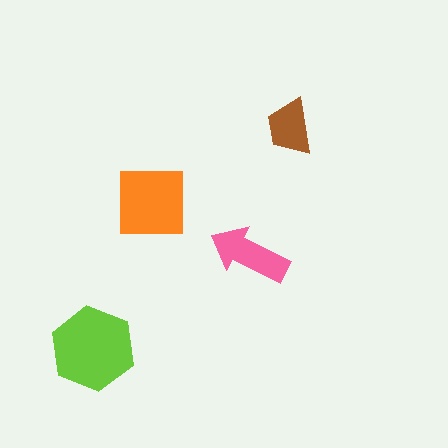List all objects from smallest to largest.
The brown trapezoid, the pink arrow, the orange square, the lime hexagon.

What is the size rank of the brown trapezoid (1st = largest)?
4th.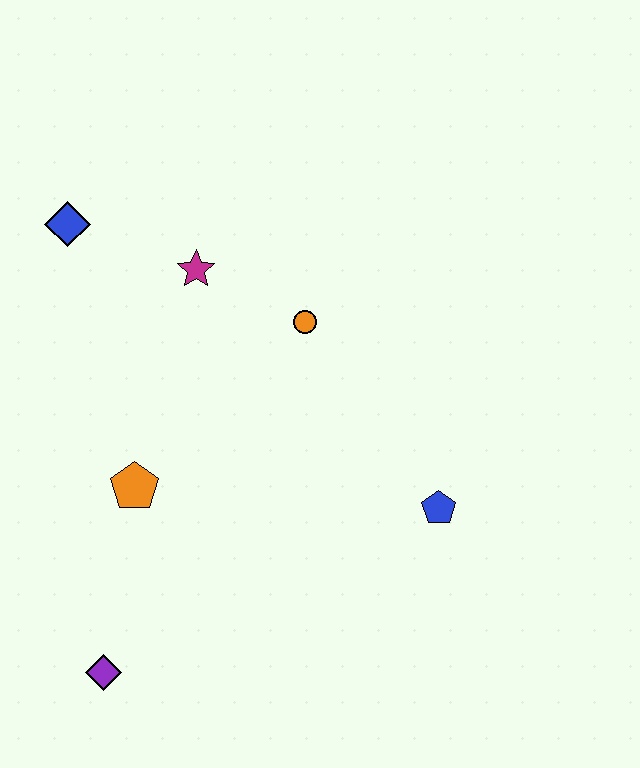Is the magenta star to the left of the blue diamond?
No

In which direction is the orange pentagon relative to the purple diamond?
The orange pentagon is above the purple diamond.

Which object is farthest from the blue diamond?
The blue pentagon is farthest from the blue diamond.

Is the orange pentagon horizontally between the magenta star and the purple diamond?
Yes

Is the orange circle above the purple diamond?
Yes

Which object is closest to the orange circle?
The magenta star is closest to the orange circle.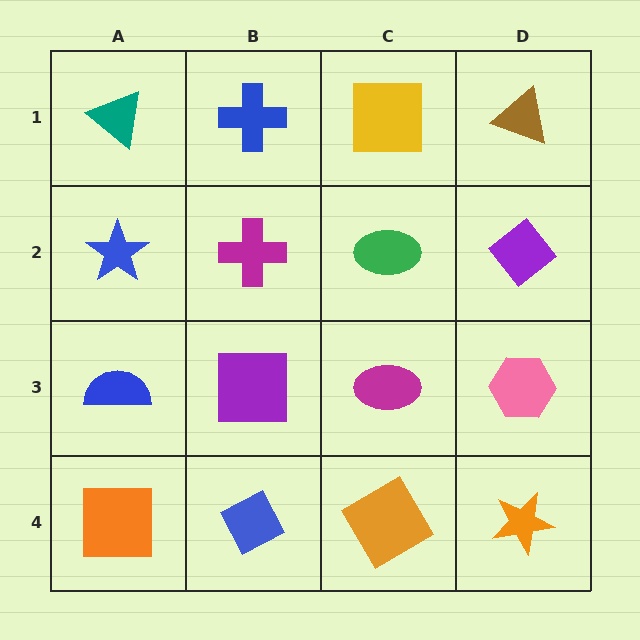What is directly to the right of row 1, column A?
A blue cross.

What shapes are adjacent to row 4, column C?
A magenta ellipse (row 3, column C), a blue diamond (row 4, column B), an orange star (row 4, column D).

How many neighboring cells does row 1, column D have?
2.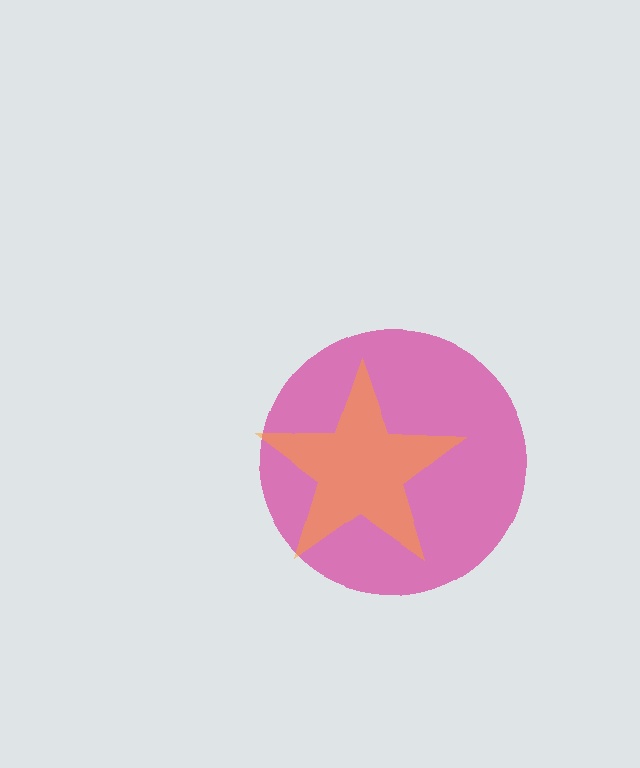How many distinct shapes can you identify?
There are 2 distinct shapes: a magenta circle, an orange star.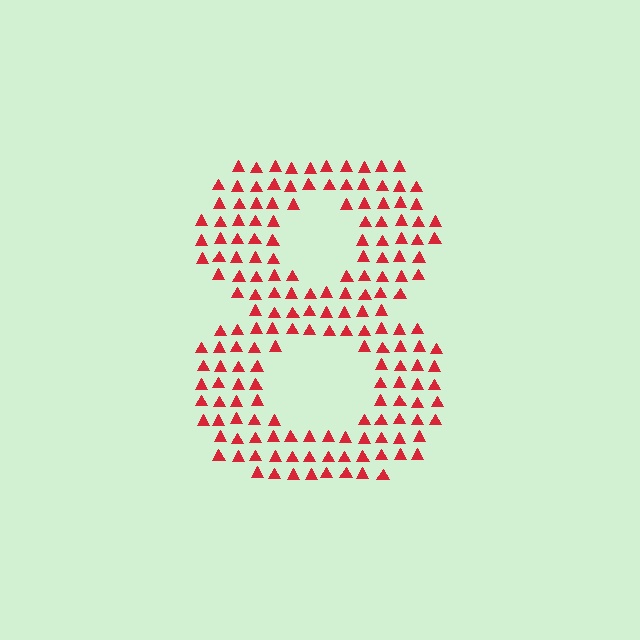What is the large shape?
The large shape is the digit 8.